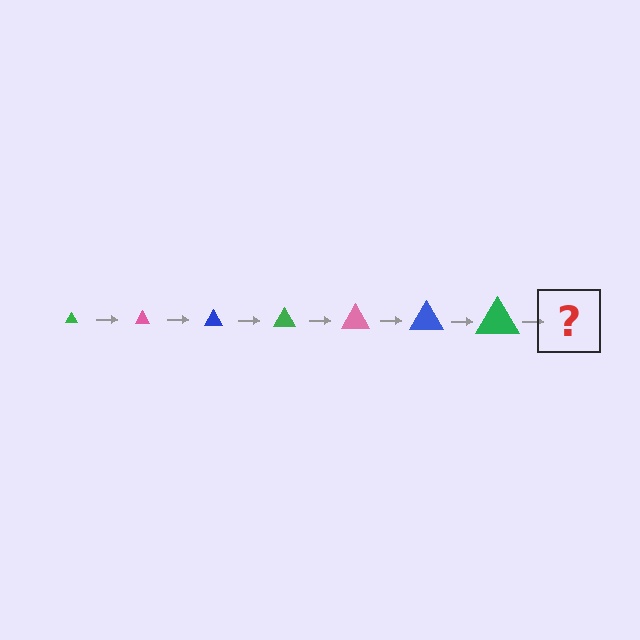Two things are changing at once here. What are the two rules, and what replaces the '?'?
The two rules are that the triangle grows larger each step and the color cycles through green, pink, and blue. The '?' should be a pink triangle, larger than the previous one.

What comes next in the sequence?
The next element should be a pink triangle, larger than the previous one.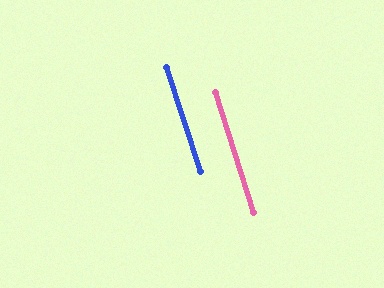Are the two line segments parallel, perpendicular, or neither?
Parallel — their directions differ by only 0.2°.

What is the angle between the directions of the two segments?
Approximately 0 degrees.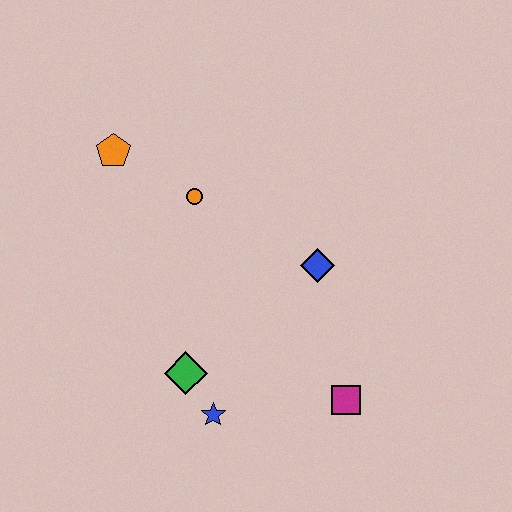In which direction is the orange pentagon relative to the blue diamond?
The orange pentagon is to the left of the blue diamond.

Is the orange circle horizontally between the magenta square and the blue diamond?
No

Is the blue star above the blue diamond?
No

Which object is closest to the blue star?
The green diamond is closest to the blue star.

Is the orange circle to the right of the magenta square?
No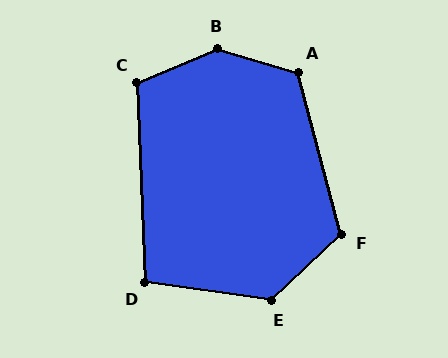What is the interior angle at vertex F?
Approximately 118 degrees (obtuse).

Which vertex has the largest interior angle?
B, at approximately 141 degrees.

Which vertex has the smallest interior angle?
D, at approximately 100 degrees.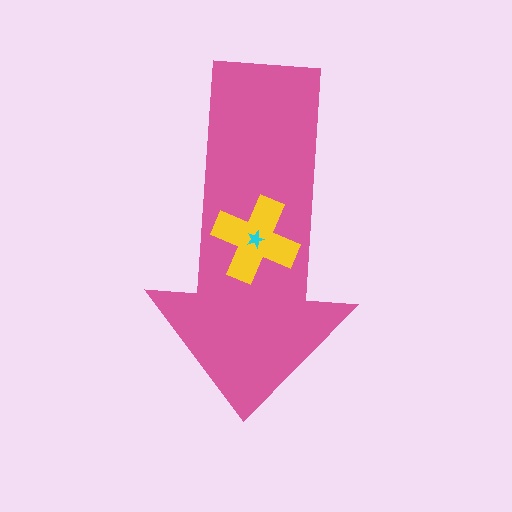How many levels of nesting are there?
3.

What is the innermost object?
The cyan star.